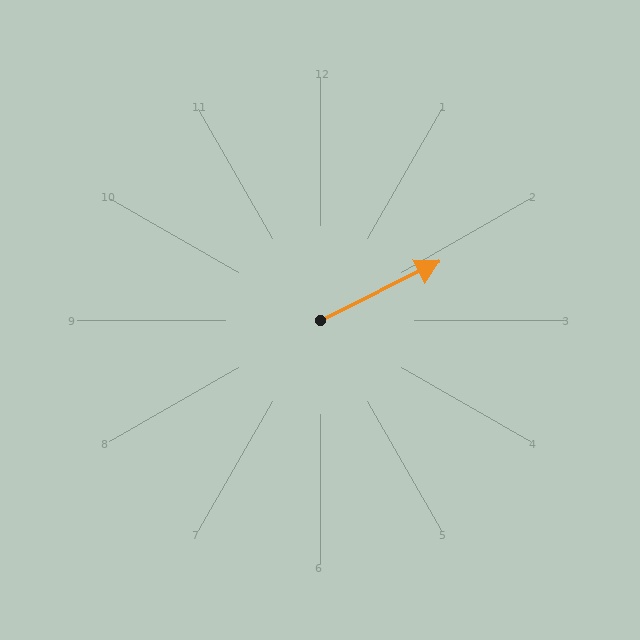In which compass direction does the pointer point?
Northeast.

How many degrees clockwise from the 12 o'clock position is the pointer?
Approximately 64 degrees.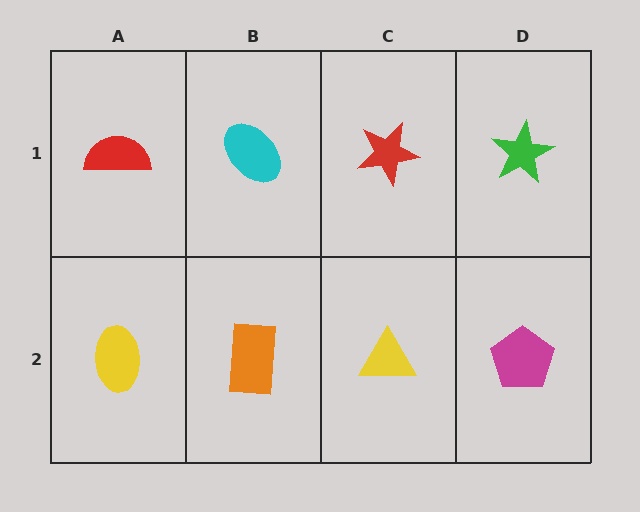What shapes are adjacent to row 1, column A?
A yellow ellipse (row 2, column A), a cyan ellipse (row 1, column B).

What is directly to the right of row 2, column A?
An orange rectangle.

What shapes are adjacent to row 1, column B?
An orange rectangle (row 2, column B), a red semicircle (row 1, column A), a red star (row 1, column C).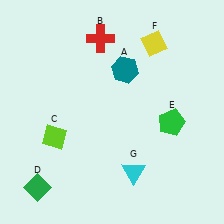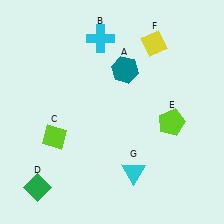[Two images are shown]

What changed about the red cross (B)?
In Image 1, B is red. In Image 2, it changed to cyan.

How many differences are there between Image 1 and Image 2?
There are 2 differences between the two images.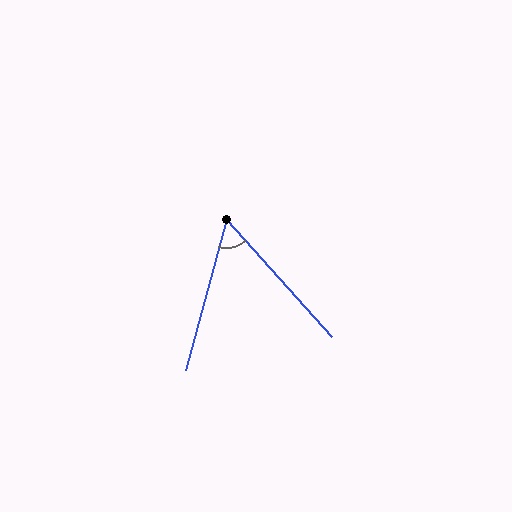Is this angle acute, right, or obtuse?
It is acute.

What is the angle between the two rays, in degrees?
Approximately 57 degrees.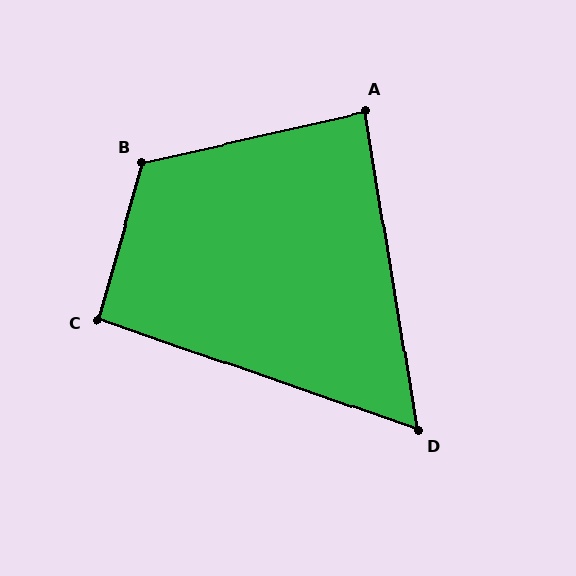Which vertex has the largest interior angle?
B, at approximately 118 degrees.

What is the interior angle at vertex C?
Approximately 93 degrees (approximately right).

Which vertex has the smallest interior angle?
D, at approximately 62 degrees.